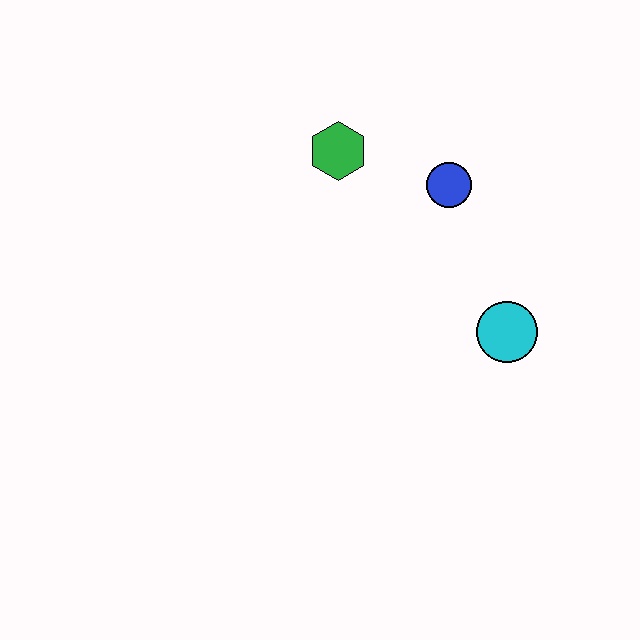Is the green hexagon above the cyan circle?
Yes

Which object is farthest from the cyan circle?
The green hexagon is farthest from the cyan circle.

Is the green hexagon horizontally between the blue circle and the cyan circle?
No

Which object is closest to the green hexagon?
The blue circle is closest to the green hexagon.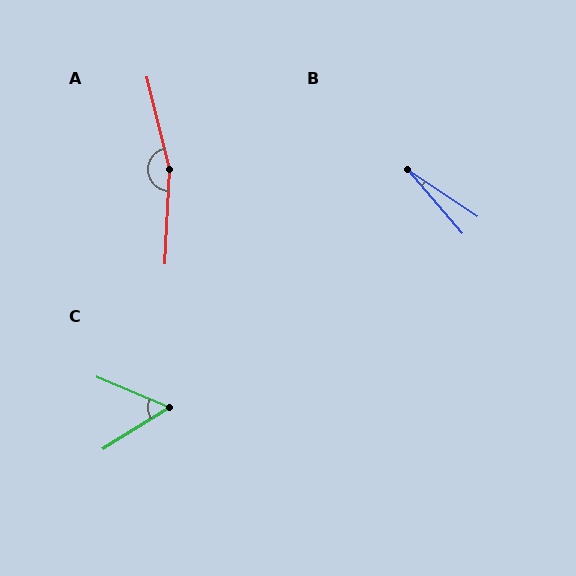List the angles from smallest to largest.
B (15°), C (54°), A (164°).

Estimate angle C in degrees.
Approximately 54 degrees.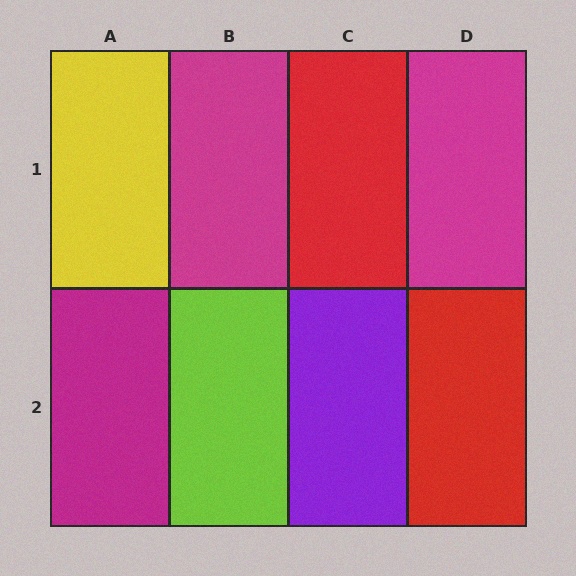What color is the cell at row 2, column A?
Magenta.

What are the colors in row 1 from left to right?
Yellow, magenta, red, magenta.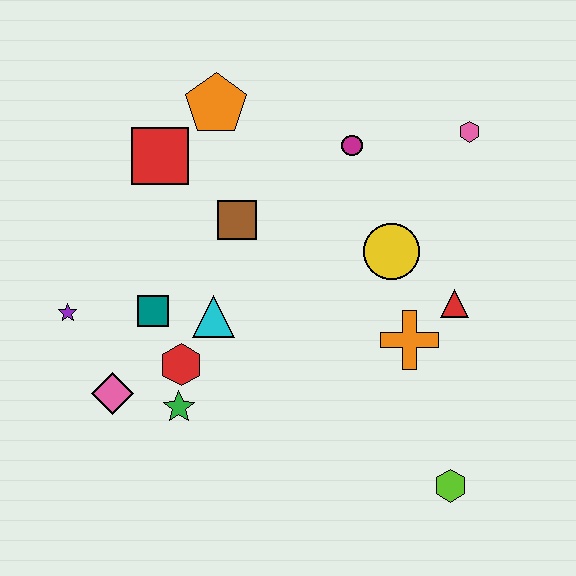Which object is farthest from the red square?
The lime hexagon is farthest from the red square.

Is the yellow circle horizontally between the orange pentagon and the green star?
No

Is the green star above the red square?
No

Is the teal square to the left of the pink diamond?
No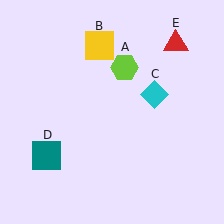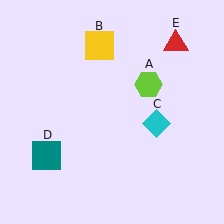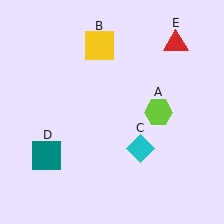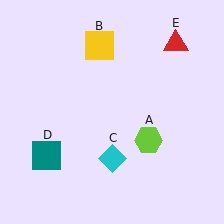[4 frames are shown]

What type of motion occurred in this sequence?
The lime hexagon (object A), cyan diamond (object C) rotated clockwise around the center of the scene.